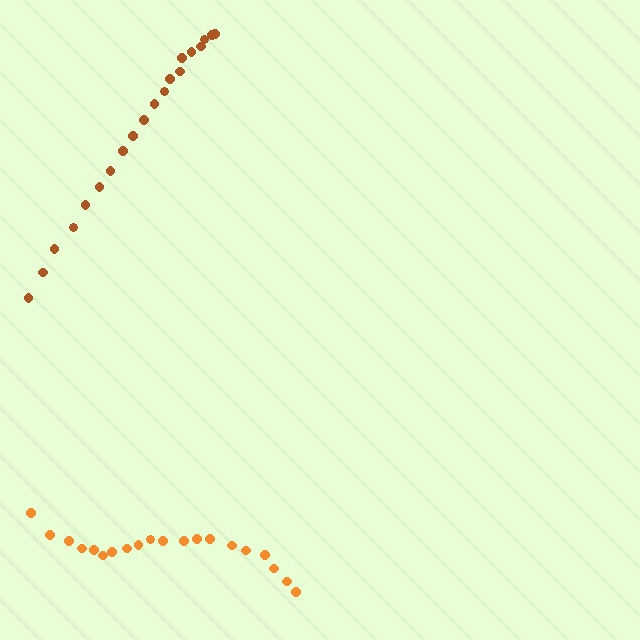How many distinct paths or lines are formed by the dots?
There are 2 distinct paths.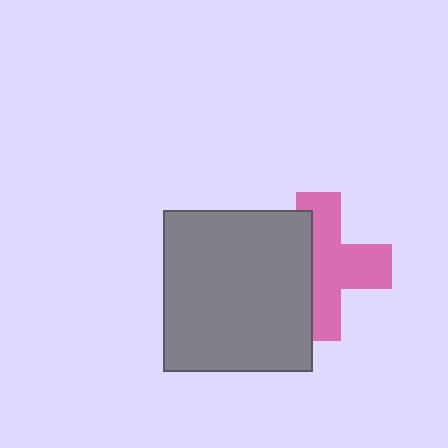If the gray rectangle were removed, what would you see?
You would see the complete pink cross.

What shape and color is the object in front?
The object in front is a gray rectangle.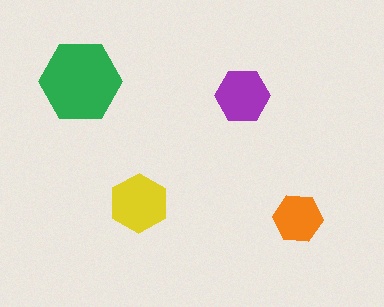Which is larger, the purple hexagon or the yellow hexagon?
The yellow one.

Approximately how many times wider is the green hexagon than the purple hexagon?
About 1.5 times wider.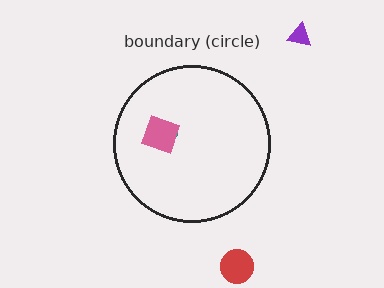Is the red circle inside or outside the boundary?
Outside.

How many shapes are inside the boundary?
2 inside, 2 outside.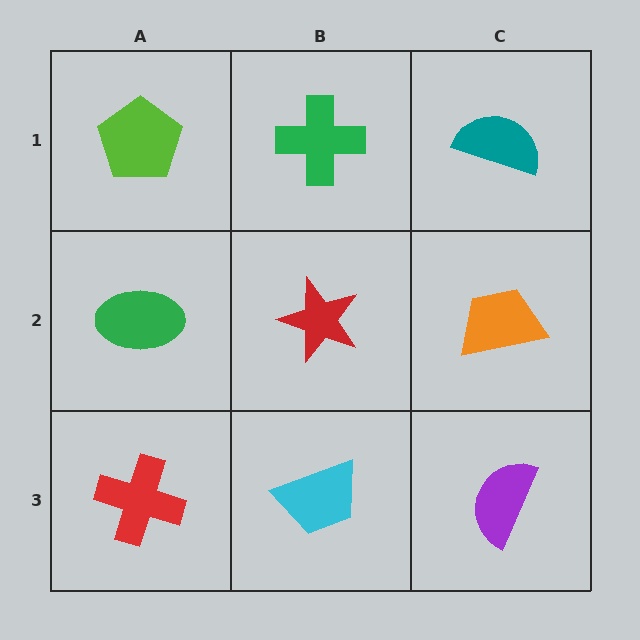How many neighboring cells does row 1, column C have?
2.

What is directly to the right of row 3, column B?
A purple semicircle.